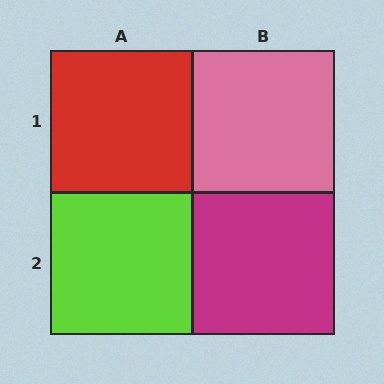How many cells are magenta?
1 cell is magenta.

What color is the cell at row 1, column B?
Pink.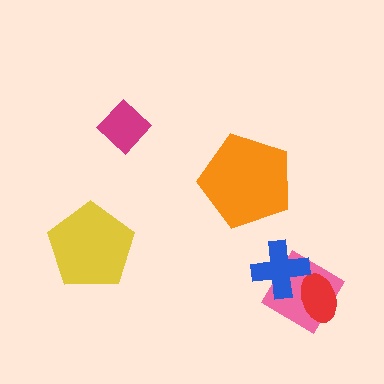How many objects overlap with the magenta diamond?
0 objects overlap with the magenta diamond.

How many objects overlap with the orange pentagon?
0 objects overlap with the orange pentagon.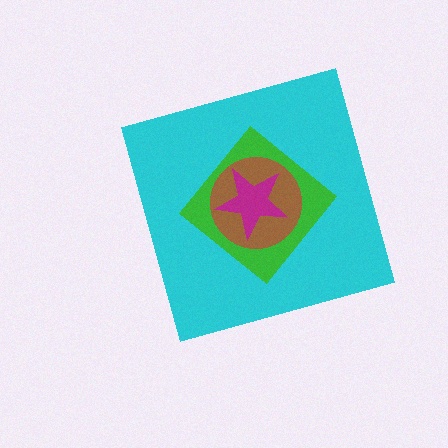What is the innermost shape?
The magenta star.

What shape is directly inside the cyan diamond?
The green diamond.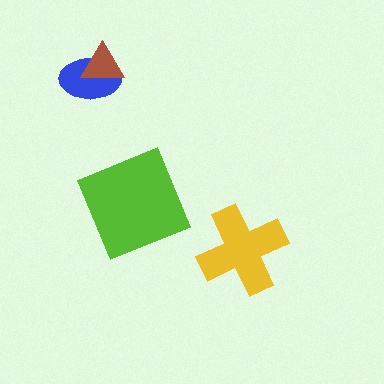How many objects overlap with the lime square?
0 objects overlap with the lime square.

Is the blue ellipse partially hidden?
Yes, it is partially covered by another shape.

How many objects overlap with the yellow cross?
0 objects overlap with the yellow cross.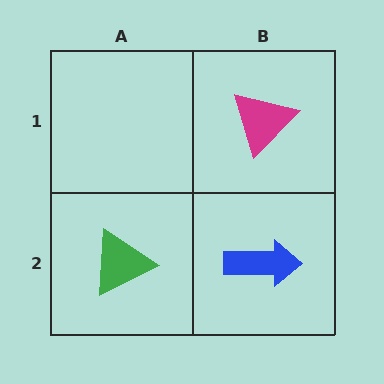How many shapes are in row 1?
1 shape.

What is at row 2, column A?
A green triangle.